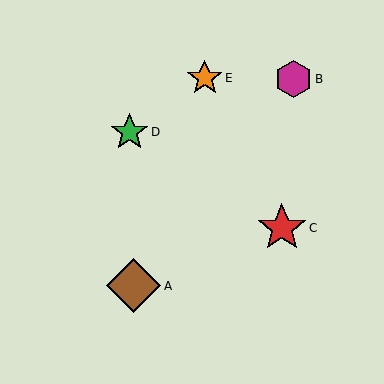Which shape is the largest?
The brown diamond (labeled A) is the largest.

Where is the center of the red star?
The center of the red star is at (282, 228).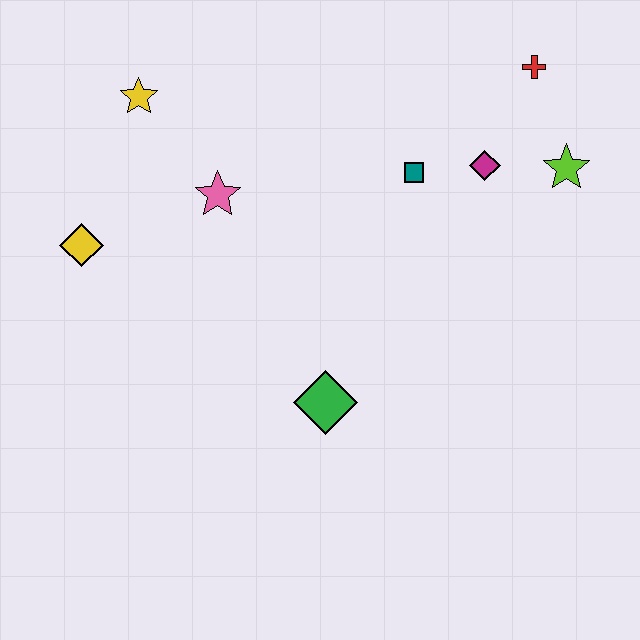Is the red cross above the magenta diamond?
Yes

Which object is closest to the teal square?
The magenta diamond is closest to the teal square.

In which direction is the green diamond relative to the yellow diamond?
The green diamond is to the right of the yellow diamond.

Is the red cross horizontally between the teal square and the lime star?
Yes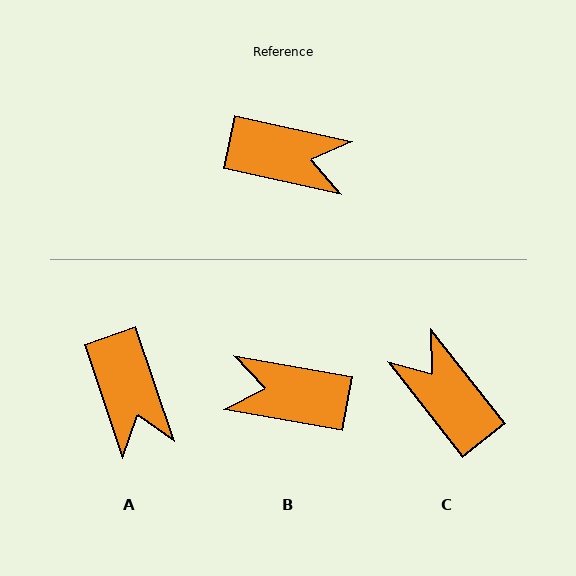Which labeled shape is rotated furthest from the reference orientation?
B, about 178 degrees away.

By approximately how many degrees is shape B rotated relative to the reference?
Approximately 178 degrees clockwise.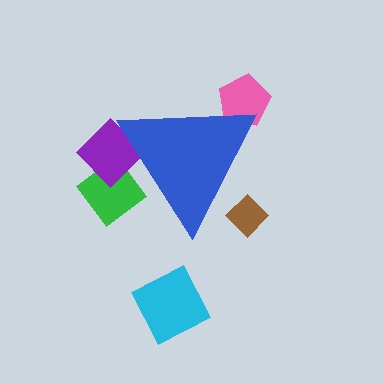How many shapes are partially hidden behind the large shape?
4 shapes are partially hidden.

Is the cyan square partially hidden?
No, the cyan square is fully visible.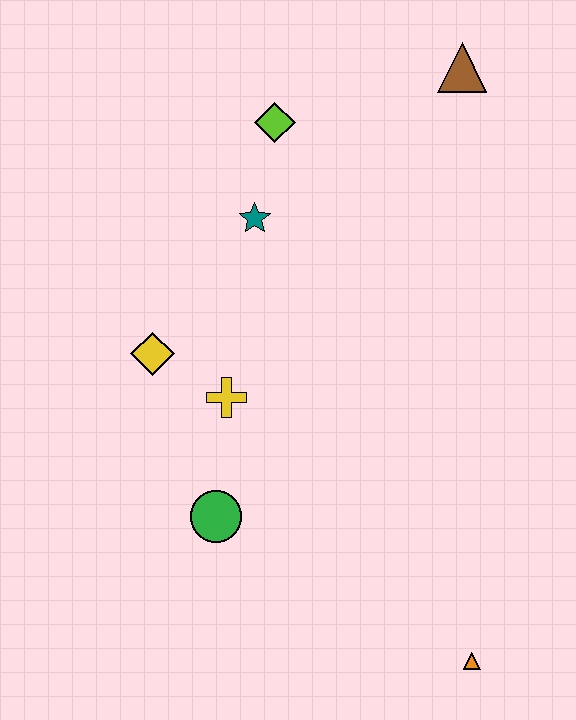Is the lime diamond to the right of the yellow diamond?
Yes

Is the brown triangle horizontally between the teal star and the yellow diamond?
No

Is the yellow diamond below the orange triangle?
No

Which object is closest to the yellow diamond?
The yellow cross is closest to the yellow diamond.